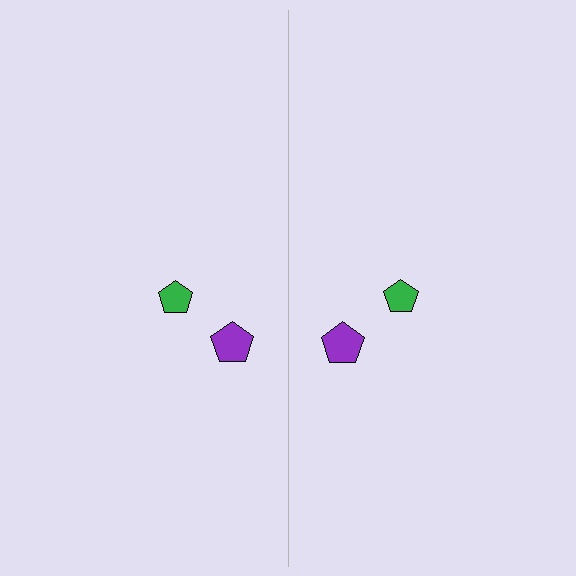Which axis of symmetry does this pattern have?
The pattern has a vertical axis of symmetry running through the center of the image.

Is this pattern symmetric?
Yes, this pattern has bilateral (reflection) symmetry.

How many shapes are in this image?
There are 4 shapes in this image.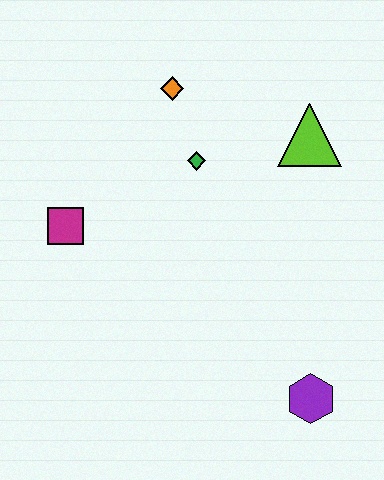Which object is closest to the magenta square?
The green diamond is closest to the magenta square.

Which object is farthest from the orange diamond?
The purple hexagon is farthest from the orange diamond.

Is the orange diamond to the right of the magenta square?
Yes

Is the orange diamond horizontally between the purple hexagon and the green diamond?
No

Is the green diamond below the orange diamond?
Yes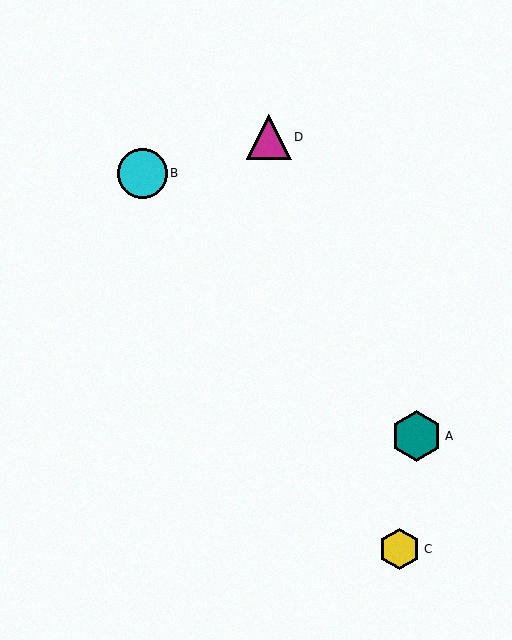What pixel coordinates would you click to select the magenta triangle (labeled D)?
Click at (269, 137) to select the magenta triangle D.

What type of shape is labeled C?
Shape C is a yellow hexagon.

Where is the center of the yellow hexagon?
The center of the yellow hexagon is at (400, 549).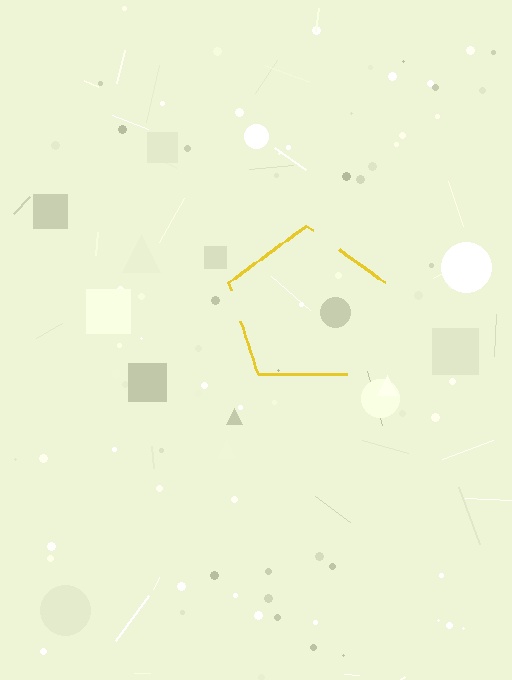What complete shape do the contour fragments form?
The contour fragments form a pentagon.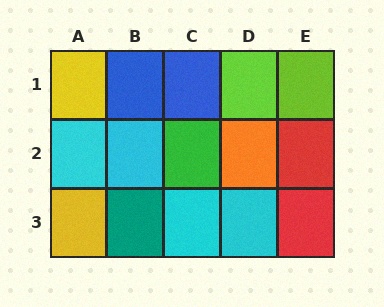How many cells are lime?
2 cells are lime.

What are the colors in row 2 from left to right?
Cyan, cyan, green, orange, red.